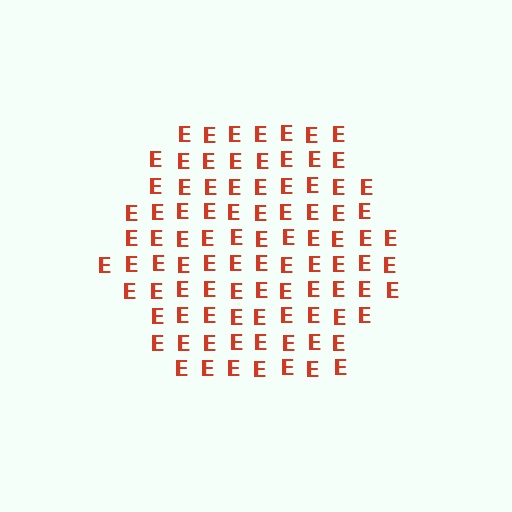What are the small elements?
The small elements are letter E's.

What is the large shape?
The large shape is a hexagon.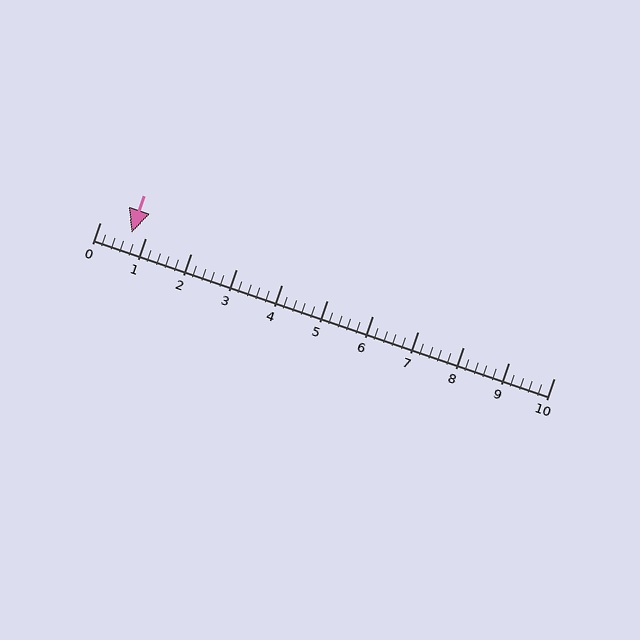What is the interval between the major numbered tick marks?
The major tick marks are spaced 1 units apart.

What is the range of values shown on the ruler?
The ruler shows values from 0 to 10.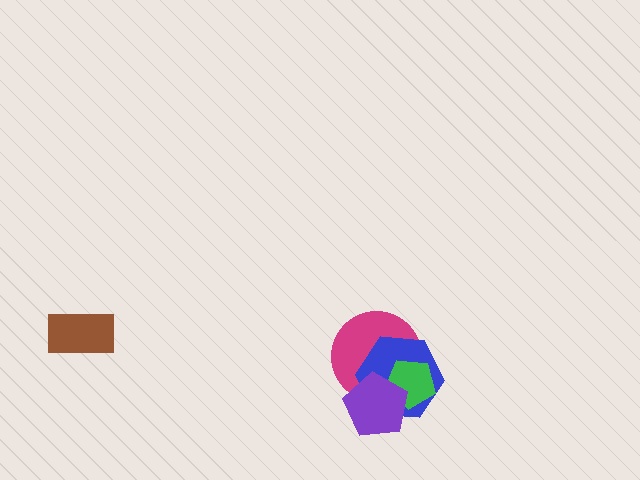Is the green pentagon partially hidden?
Yes, it is partially covered by another shape.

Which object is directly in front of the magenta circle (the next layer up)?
The blue hexagon is directly in front of the magenta circle.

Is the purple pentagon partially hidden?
No, no other shape covers it.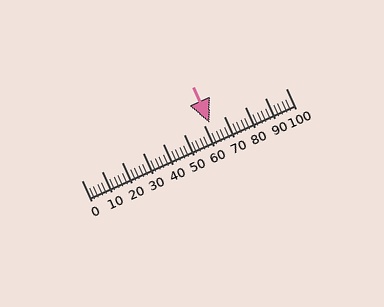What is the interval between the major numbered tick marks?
The major tick marks are spaced 10 units apart.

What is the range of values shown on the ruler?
The ruler shows values from 0 to 100.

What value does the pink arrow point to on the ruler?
The pink arrow points to approximately 63.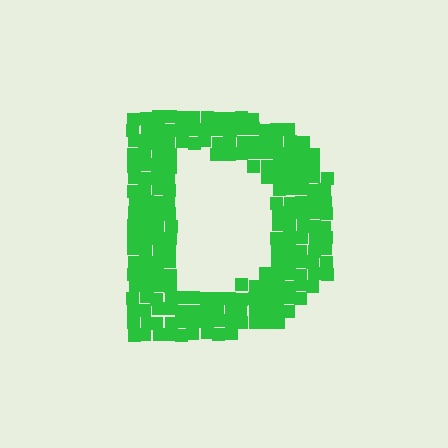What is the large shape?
The large shape is the letter D.